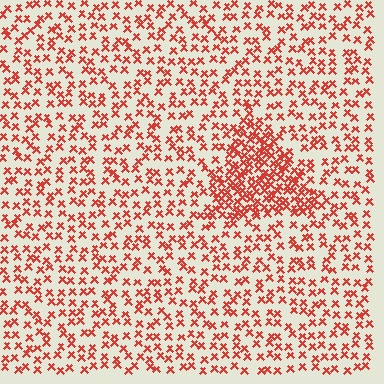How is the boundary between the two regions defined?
The boundary is defined by a change in element density (approximately 2.3x ratio). All elements are the same color, size, and shape.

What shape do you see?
I see a triangle.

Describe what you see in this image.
The image contains small red elements arranged at two different densities. A triangle-shaped region is visible where the elements are more densely packed than the surrounding area.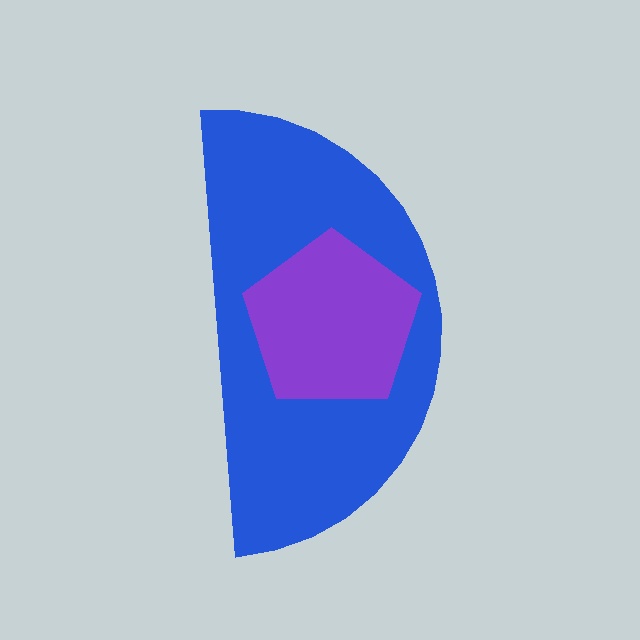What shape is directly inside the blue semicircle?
The purple pentagon.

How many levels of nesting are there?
2.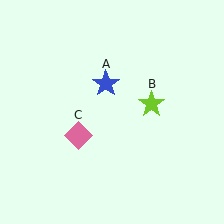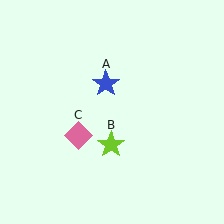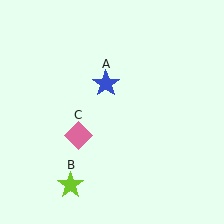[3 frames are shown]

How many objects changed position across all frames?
1 object changed position: lime star (object B).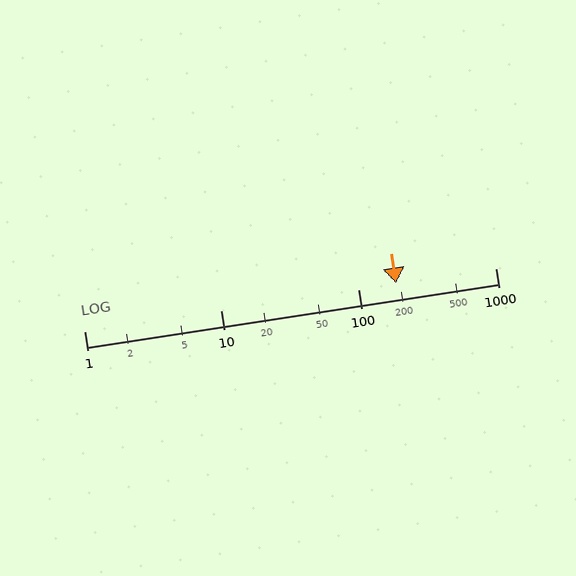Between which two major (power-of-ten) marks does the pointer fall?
The pointer is between 100 and 1000.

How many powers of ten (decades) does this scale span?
The scale spans 3 decades, from 1 to 1000.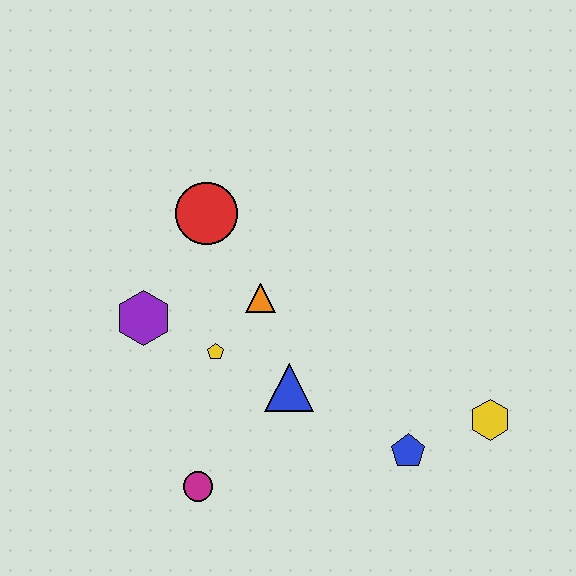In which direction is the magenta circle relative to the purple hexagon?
The magenta circle is below the purple hexagon.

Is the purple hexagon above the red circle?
No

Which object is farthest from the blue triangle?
The yellow hexagon is farthest from the blue triangle.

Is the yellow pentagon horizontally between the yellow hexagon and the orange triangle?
No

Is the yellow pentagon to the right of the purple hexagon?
Yes